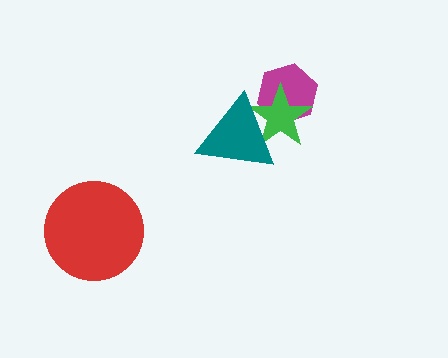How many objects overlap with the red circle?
0 objects overlap with the red circle.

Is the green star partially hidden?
Yes, it is partially covered by another shape.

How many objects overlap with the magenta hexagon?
2 objects overlap with the magenta hexagon.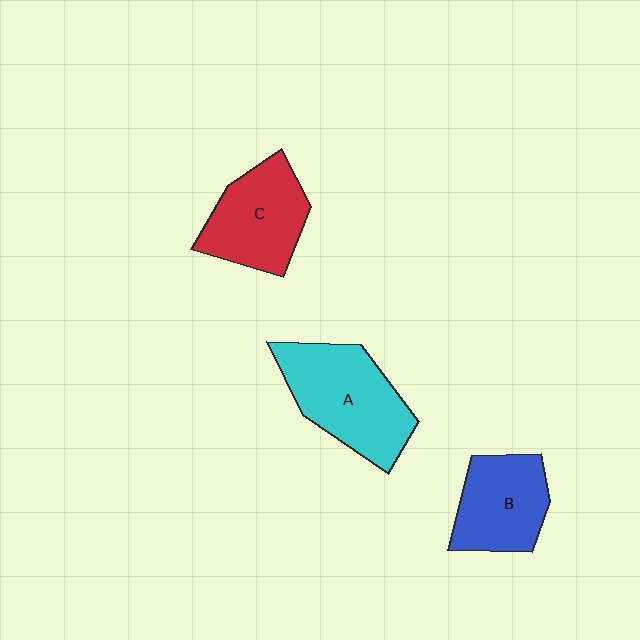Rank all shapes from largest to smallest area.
From largest to smallest: A (cyan), C (red), B (blue).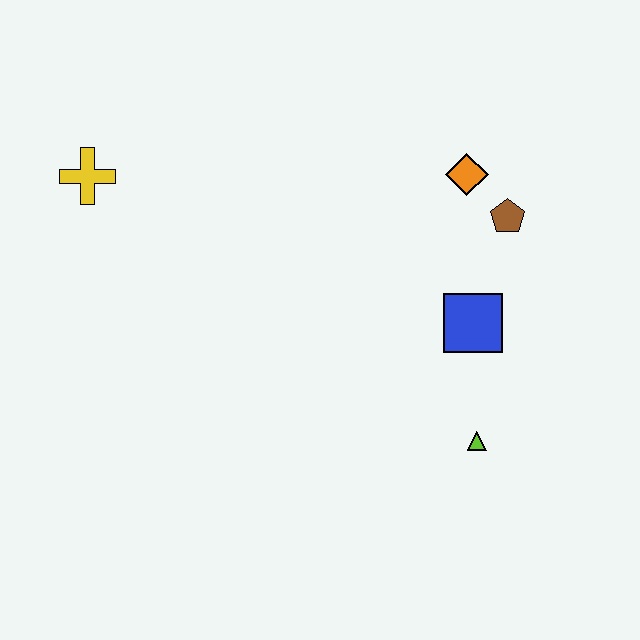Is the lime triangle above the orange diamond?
No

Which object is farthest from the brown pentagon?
The yellow cross is farthest from the brown pentagon.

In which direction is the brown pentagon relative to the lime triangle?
The brown pentagon is above the lime triangle.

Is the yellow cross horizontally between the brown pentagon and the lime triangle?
No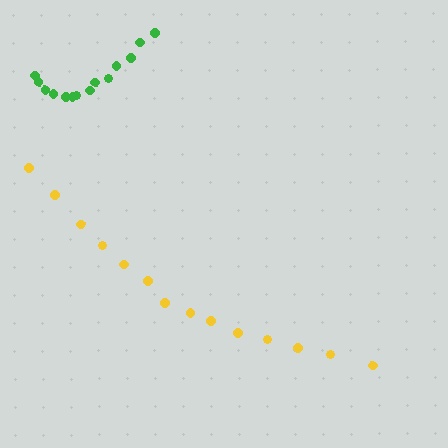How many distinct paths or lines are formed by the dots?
There are 2 distinct paths.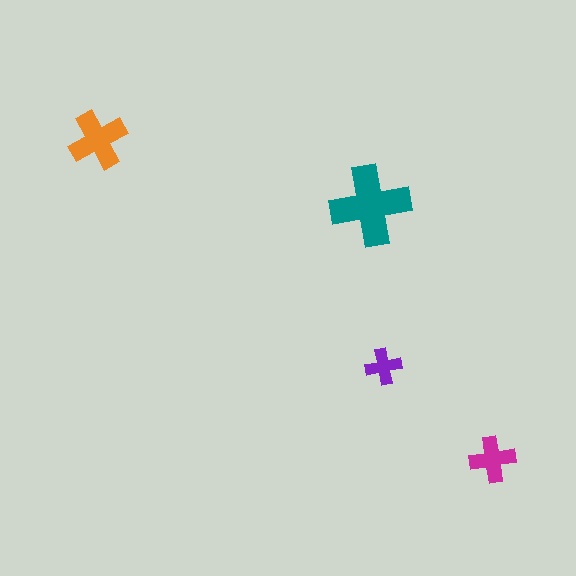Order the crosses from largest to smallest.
the teal one, the orange one, the magenta one, the purple one.